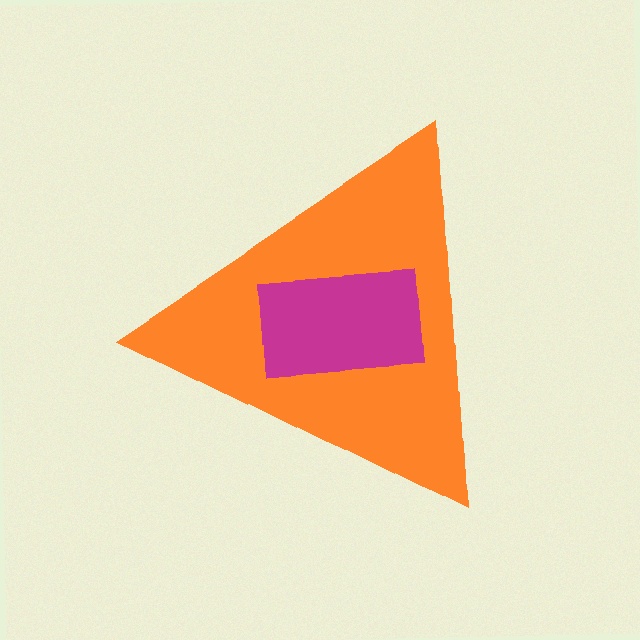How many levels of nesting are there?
2.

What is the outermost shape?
The orange triangle.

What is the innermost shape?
The magenta rectangle.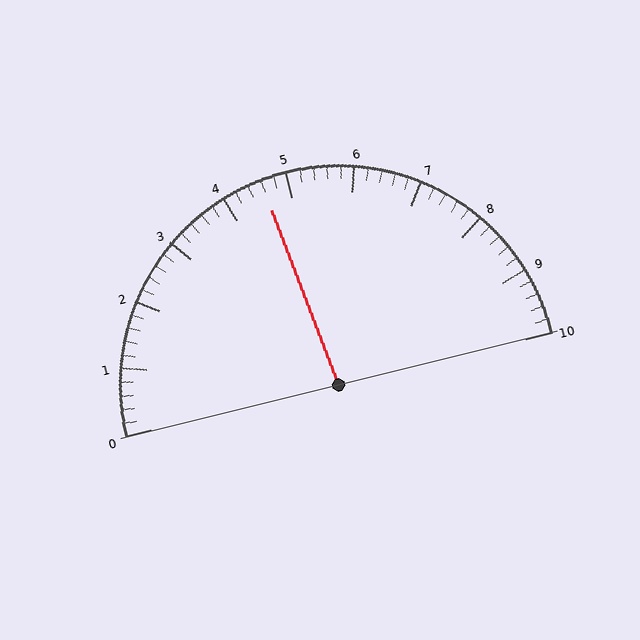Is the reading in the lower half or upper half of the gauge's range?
The reading is in the lower half of the range (0 to 10).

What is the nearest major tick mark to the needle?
The nearest major tick mark is 5.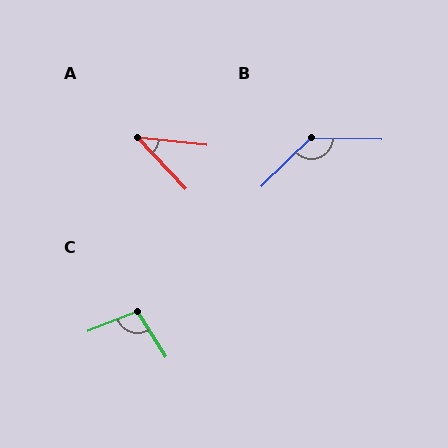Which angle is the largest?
B, at approximately 135 degrees.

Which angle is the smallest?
A, at approximately 40 degrees.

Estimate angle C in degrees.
Approximately 101 degrees.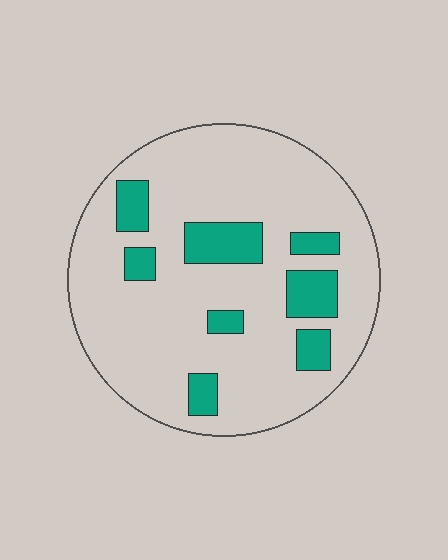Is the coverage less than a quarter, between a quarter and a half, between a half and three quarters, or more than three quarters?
Less than a quarter.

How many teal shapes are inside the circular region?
8.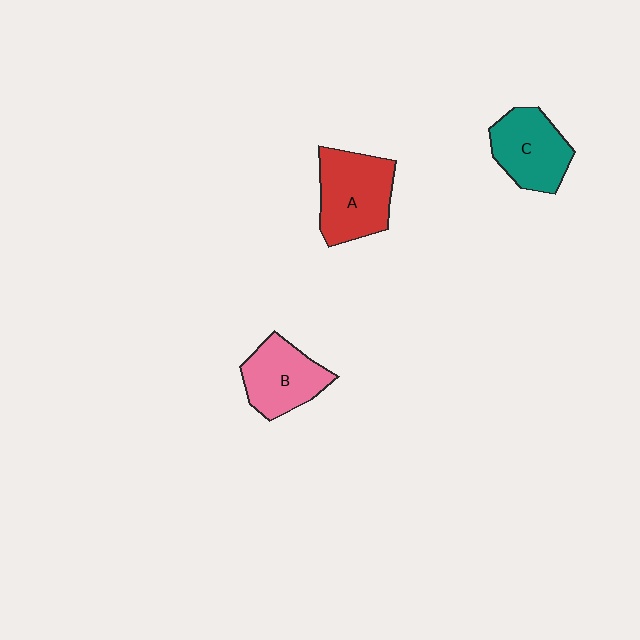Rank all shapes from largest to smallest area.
From largest to smallest: A (red), C (teal), B (pink).